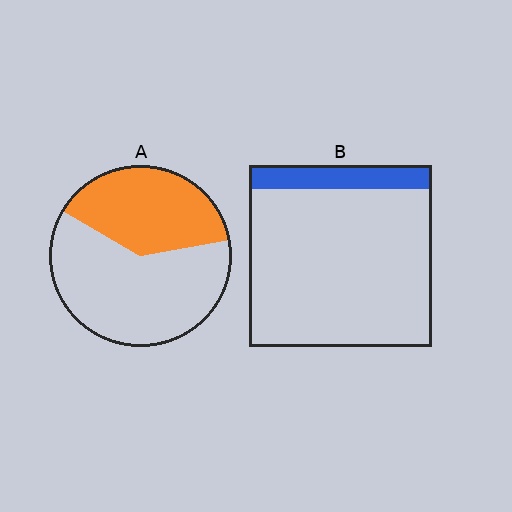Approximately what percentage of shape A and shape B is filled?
A is approximately 40% and B is approximately 15%.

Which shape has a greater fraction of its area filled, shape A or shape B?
Shape A.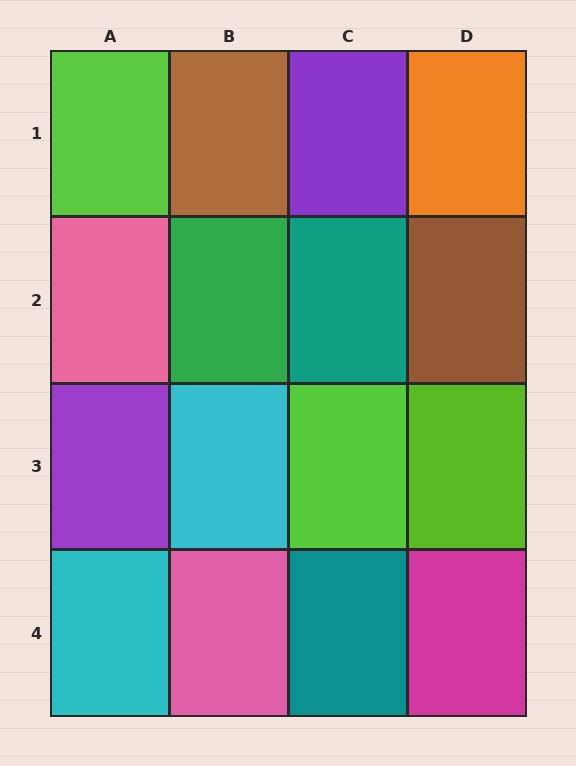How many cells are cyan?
2 cells are cyan.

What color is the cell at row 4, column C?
Teal.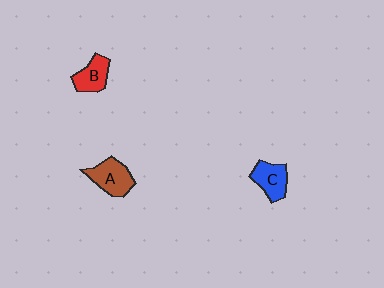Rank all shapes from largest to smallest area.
From largest to smallest: A (brown), C (blue), B (red).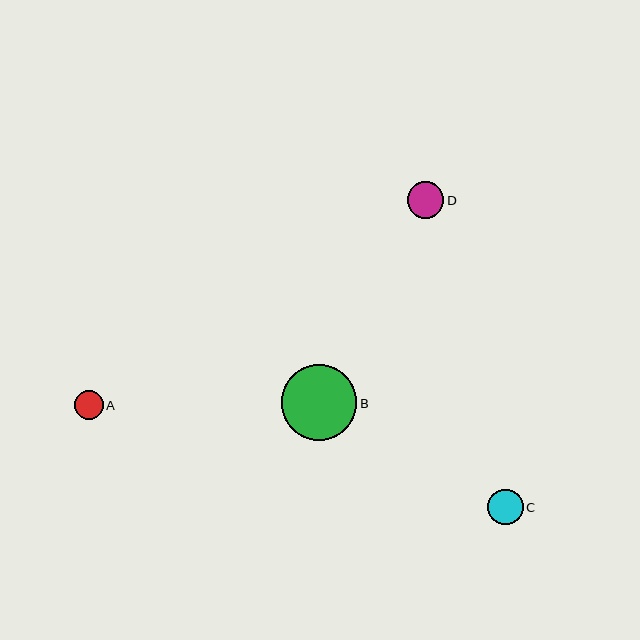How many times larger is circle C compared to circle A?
Circle C is approximately 1.2 times the size of circle A.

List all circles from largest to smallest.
From largest to smallest: B, D, C, A.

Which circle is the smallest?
Circle A is the smallest with a size of approximately 29 pixels.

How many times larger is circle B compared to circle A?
Circle B is approximately 2.6 times the size of circle A.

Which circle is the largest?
Circle B is the largest with a size of approximately 76 pixels.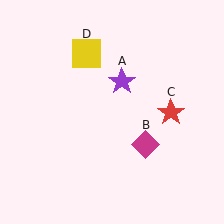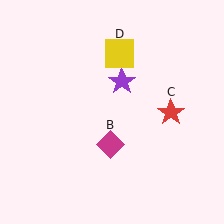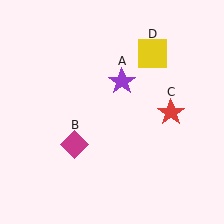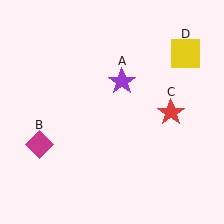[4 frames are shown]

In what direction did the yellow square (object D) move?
The yellow square (object D) moved right.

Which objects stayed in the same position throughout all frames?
Purple star (object A) and red star (object C) remained stationary.